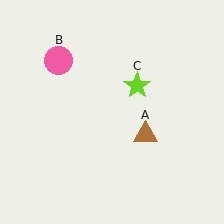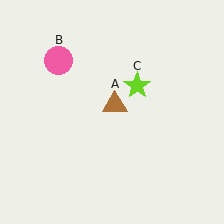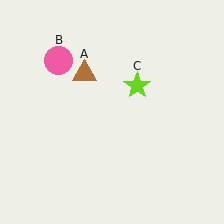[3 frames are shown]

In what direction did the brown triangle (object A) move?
The brown triangle (object A) moved up and to the left.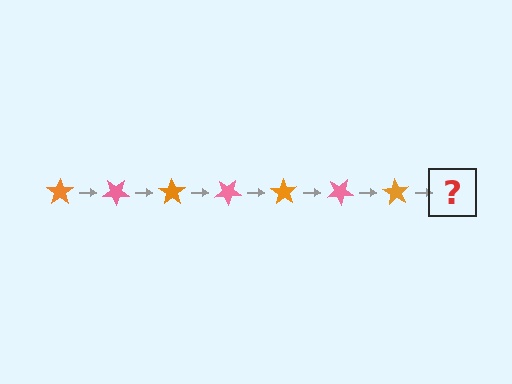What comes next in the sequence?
The next element should be a pink star, rotated 245 degrees from the start.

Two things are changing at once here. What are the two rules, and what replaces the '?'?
The two rules are that it rotates 35 degrees each step and the color cycles through orange and pink. The '?' should be a pink star, rotated 245 degrees from the start.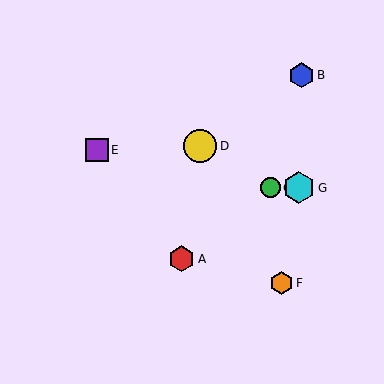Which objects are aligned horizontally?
Objects C, G are aligned horizontally.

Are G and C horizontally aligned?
Yes, both are at y≈188.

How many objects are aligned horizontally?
2 objects (C, G) are aligned horizontally.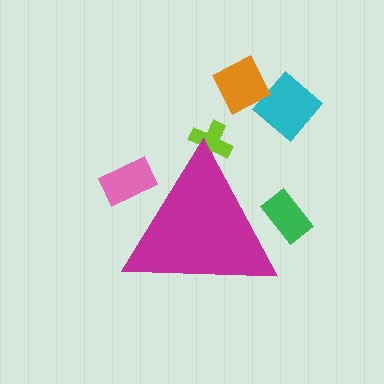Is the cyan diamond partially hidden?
No, the cyan diamond is fully visible.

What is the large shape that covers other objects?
A magenta triangle.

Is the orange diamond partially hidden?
No, the orange diamond is fully visible.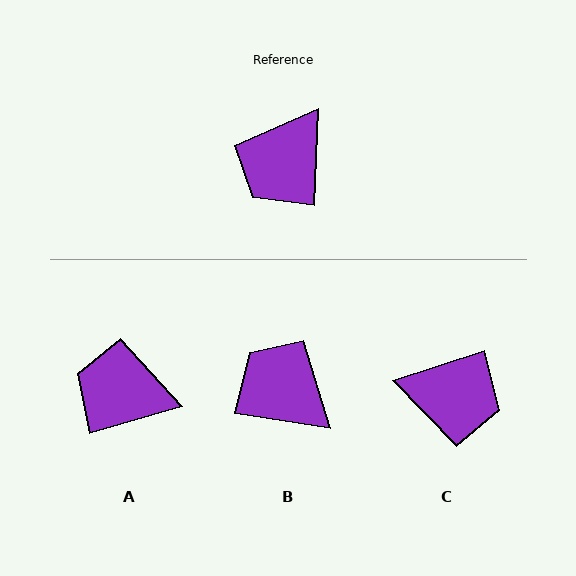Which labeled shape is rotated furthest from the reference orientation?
C, about 110 degrees away.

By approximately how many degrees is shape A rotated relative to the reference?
Approximately 71 degrees clockwise.